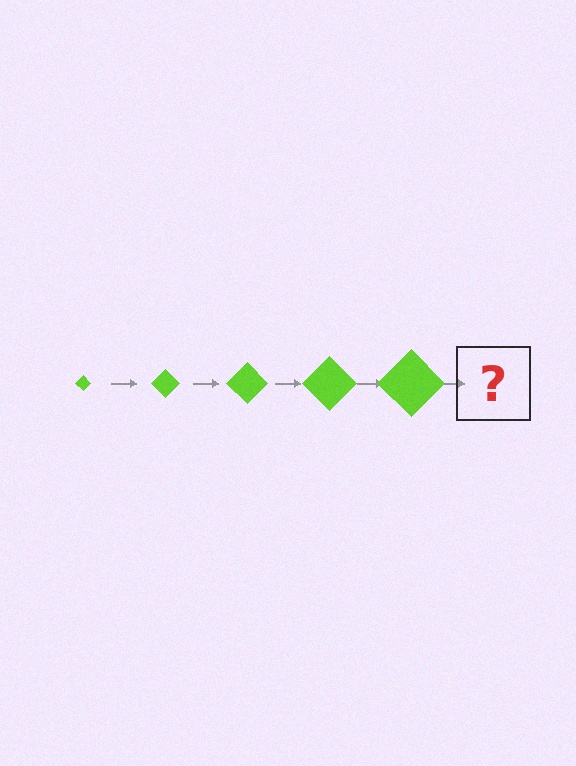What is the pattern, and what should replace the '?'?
The pattern is that the diamond gets progressively larger each step. The '?' should be a lime diamond, larger than the previous one.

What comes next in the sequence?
The next element should be a lime diamond, larger than the previous one.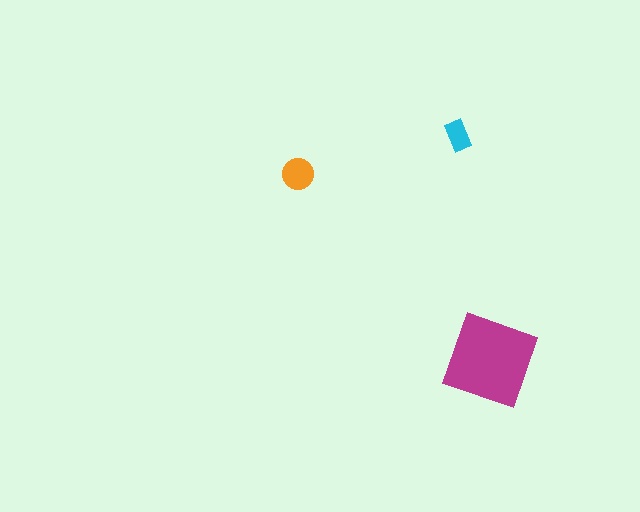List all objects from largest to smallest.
The magenta diamond, the orange circle, the cyan rectangle.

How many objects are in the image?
There are 3 objects in the image.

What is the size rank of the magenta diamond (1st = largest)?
1st.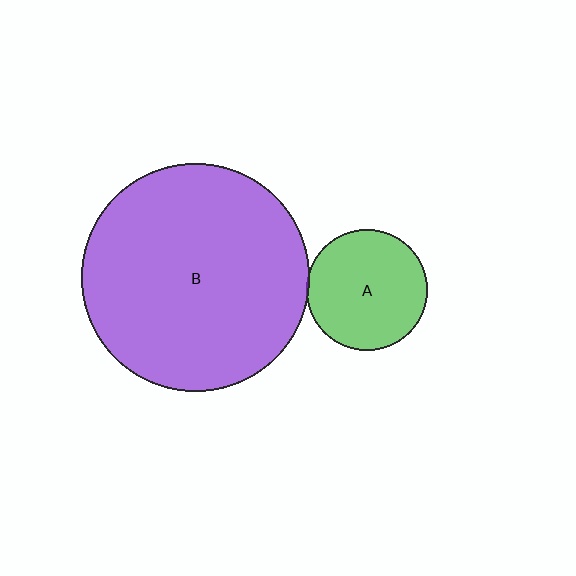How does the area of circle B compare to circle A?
Approximately 3.5 times.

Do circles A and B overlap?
Yes.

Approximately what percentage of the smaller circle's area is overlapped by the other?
Approximately 5%.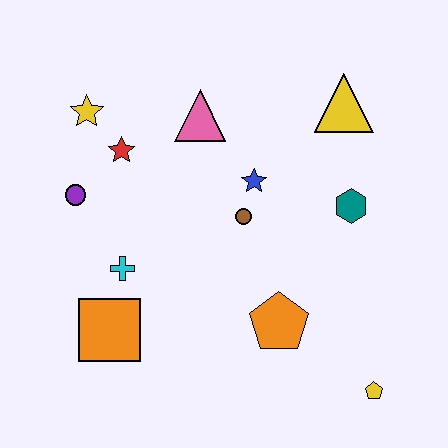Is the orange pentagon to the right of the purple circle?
Yes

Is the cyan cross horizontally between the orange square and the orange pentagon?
Yes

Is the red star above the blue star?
Yes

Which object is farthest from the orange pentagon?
The yellow star is farthest from the orange pentagon.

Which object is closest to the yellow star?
The red star is closest to the yellow star.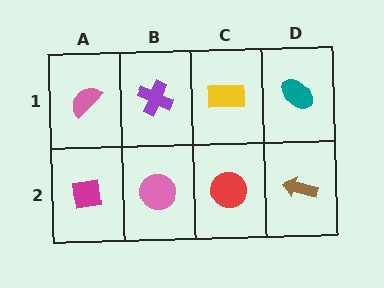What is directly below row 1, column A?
A magenta square.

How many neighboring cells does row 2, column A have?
2.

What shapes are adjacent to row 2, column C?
A yellow rectangle (row 1, column C), a pink circle (row 2, column B), a brown arrow (row 2, column D).